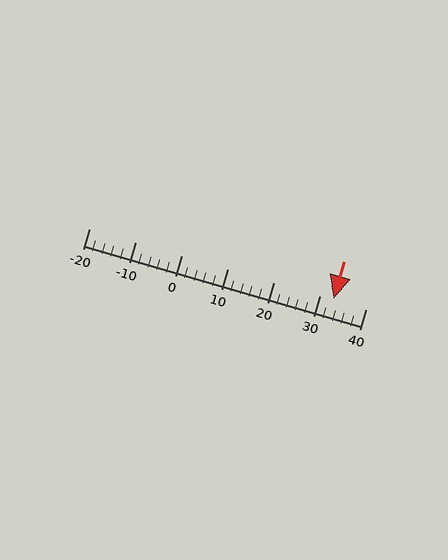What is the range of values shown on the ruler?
The ruler shows values from -20 to 40.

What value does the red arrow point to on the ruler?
The red arrow points to approximately 33.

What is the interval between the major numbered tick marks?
The major tick marks are spaced 10 units apart.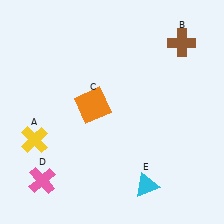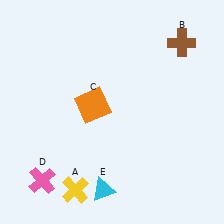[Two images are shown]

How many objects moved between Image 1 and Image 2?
2 objects moved between the two images.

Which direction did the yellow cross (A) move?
The yellow cross (A) moved down.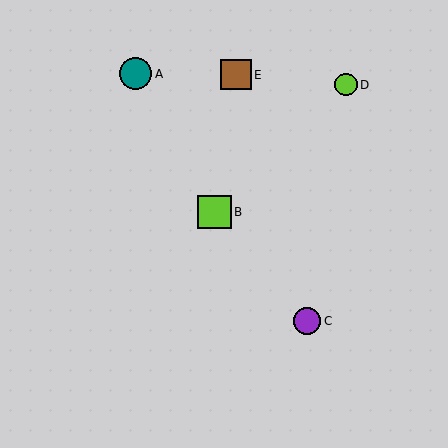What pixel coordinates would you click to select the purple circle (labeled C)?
Click at (307, 321) to select the purple circle C.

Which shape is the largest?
The lime square (labeled B) is the largest.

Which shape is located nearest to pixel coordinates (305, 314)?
The purple circle (labeled C) at (307, 321) is nearest to that location.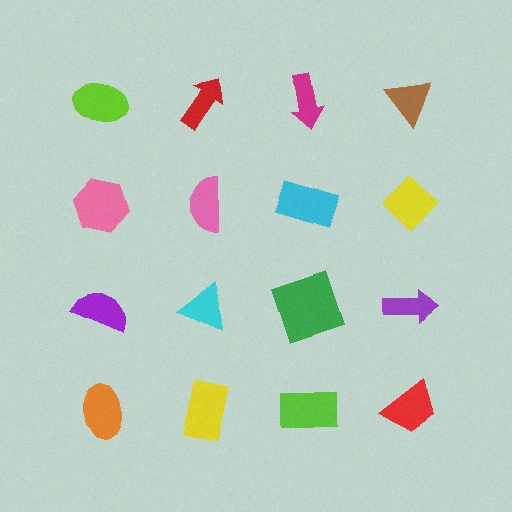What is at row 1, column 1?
A lime ellipse.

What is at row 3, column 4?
A purple arrow.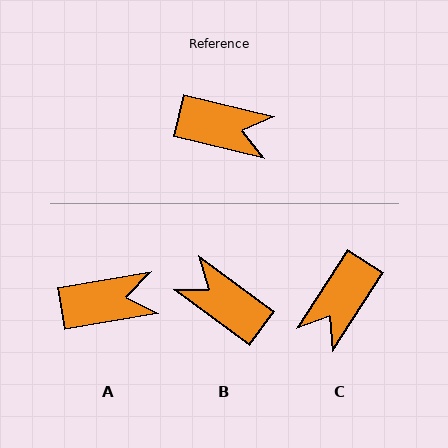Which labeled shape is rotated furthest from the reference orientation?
B, about 157 degrees away.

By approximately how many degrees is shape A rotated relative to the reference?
Approximately 23 degrees counter-clockwise.